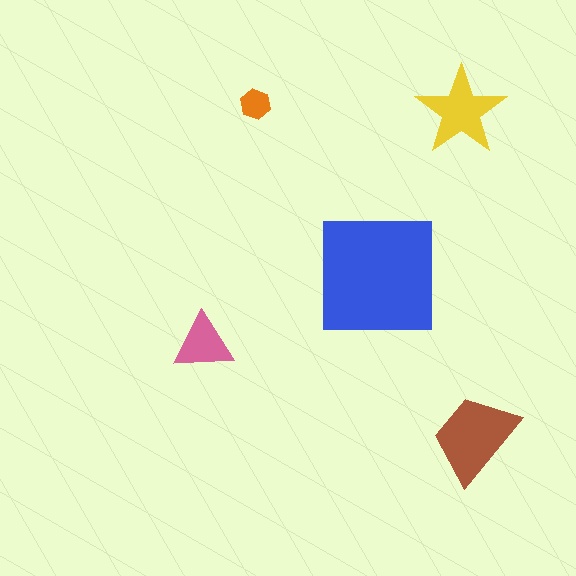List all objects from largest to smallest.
The blue square, the brown trapezoid, the yellow star, the pink triangle, the orange hexagon.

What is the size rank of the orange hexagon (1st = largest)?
5th.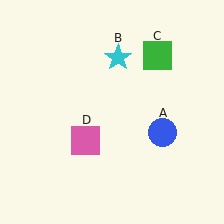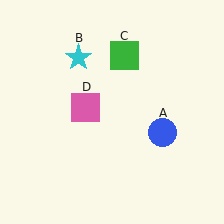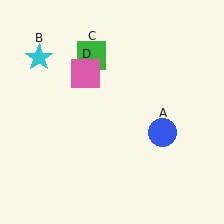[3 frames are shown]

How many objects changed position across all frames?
3 objects changed position: cyan star (object B), green square (object C), pink square (object D).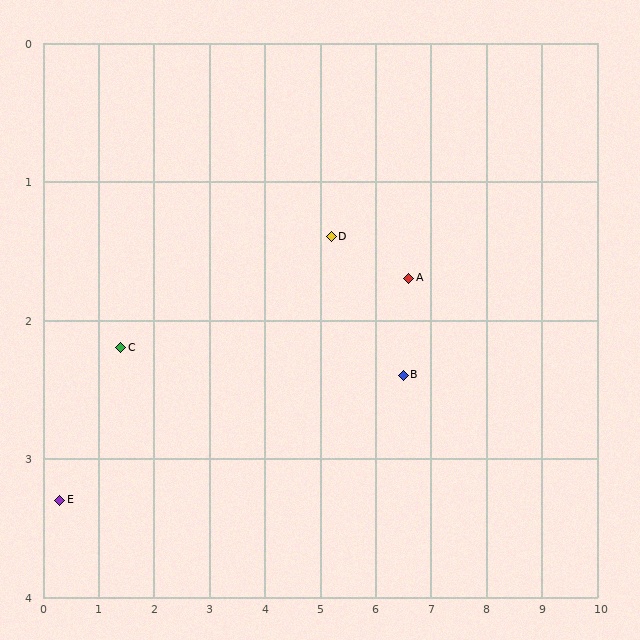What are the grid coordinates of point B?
Point B is at approximately (6.5, 2.4).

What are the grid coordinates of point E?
Point E is at approximately (0.3, 3.3).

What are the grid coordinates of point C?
Point C is at approximately (1.4, 2.2).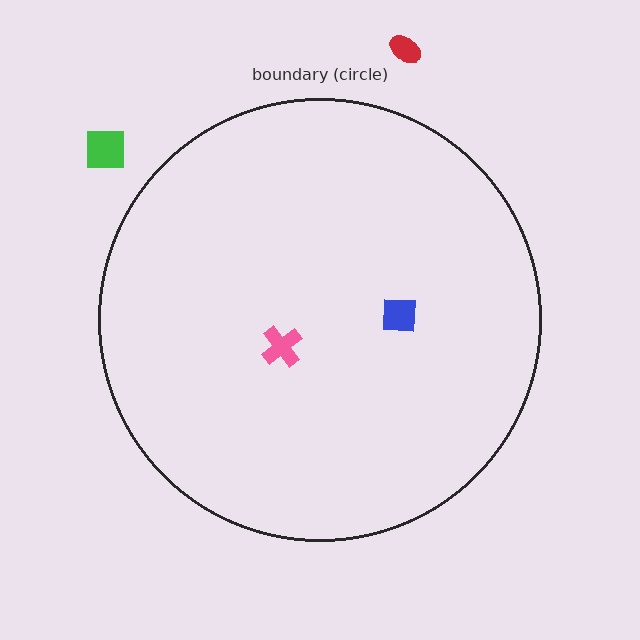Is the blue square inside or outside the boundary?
Inside.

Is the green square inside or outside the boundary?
Outside.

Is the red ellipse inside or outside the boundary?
Outside.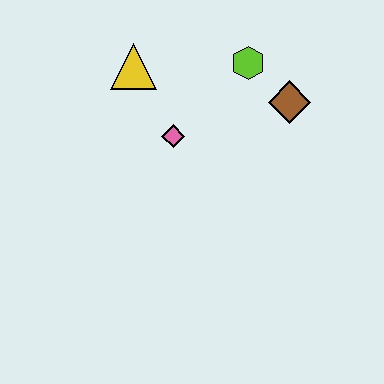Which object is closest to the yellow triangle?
The pink diamond is closest to the yellow triangle.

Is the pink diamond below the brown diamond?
Yes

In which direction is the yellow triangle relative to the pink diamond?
The yellow triangle is above the pink diamond.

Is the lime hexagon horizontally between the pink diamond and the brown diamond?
Yes